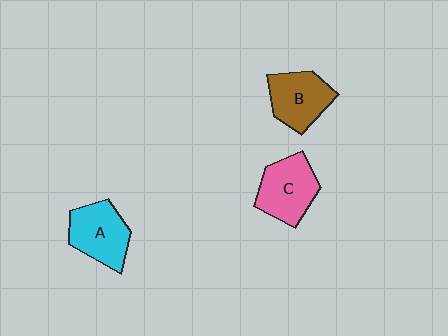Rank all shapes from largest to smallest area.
From largest to smallest: C (pink), A (cyan), B (brown).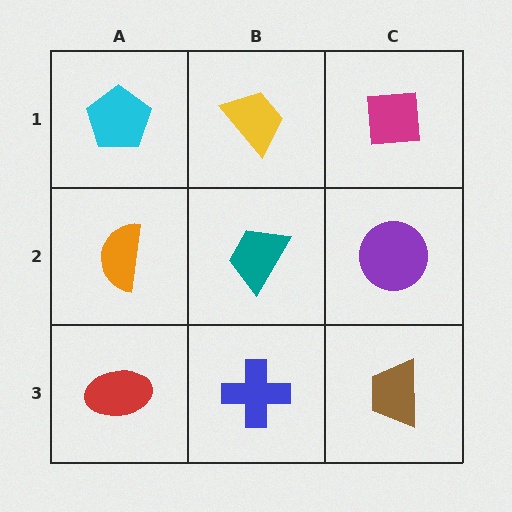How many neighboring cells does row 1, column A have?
2.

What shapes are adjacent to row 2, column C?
A magenta square (row 1, column C), a brown trapezoid (row 3, column C), a teal trapezoid (row 2, column B).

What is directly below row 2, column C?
A brown trapezoid.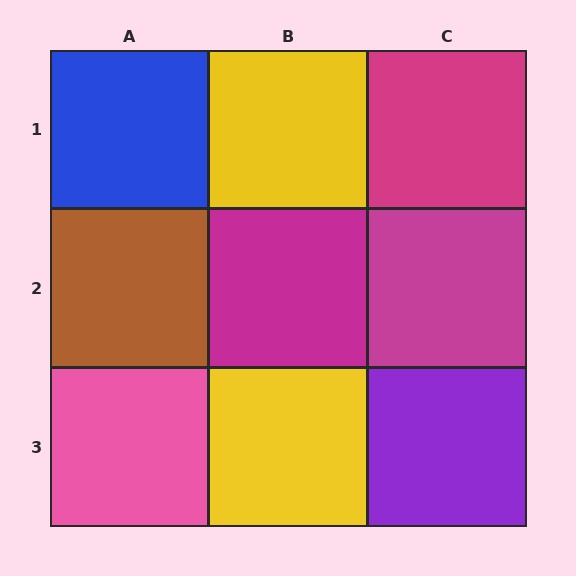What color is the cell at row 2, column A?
Brown.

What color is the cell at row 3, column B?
Yellow.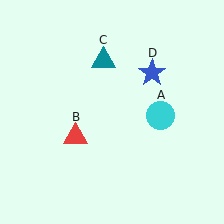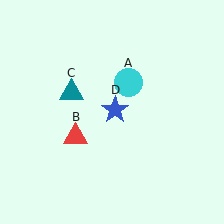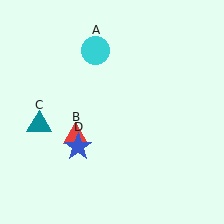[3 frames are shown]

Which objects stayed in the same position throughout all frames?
Red triangle (object B) remained stationary.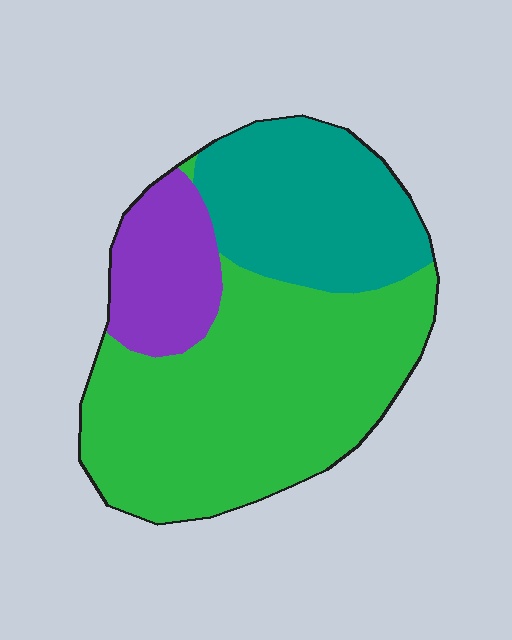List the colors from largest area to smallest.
From largest to smallest: green, teal, purple.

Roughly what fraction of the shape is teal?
Teal takes up about one quarter (1/4) of the shape.